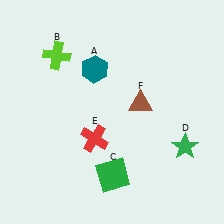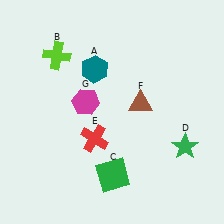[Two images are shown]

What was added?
A magenta hexagon (G) was added in Image 2.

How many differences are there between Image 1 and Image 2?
There is 1 difference between the two images.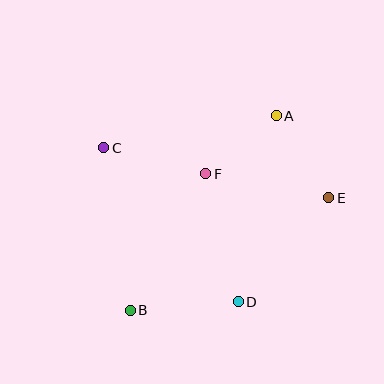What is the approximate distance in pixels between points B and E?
The distance between B and E is approximately 228 pixels.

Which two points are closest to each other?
Points A and F are closest to each other.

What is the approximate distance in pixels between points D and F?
The distance between D and F is approximately 132 pixels.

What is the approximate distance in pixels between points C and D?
The distance between C and D is approximately 204 pixels.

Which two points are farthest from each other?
Points A and B are farthest from each other.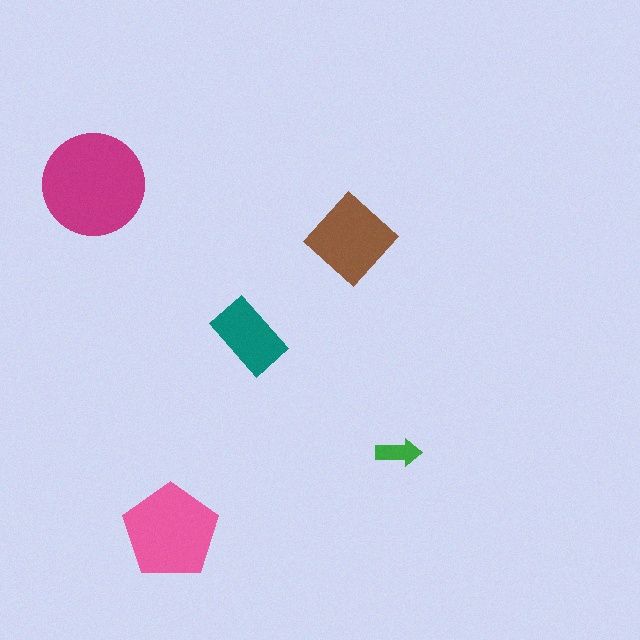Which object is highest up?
The magenta circle is topmost.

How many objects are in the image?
There are 5 objects in the image.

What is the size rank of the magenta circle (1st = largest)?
1st.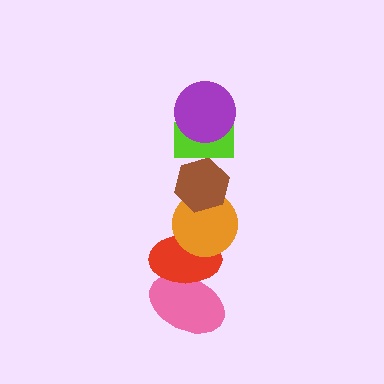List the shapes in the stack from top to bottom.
From top to bottom: the purple circle, the lime rectangle, the brown hexagon, the orange circle, the red ellipse, the pink ellipse.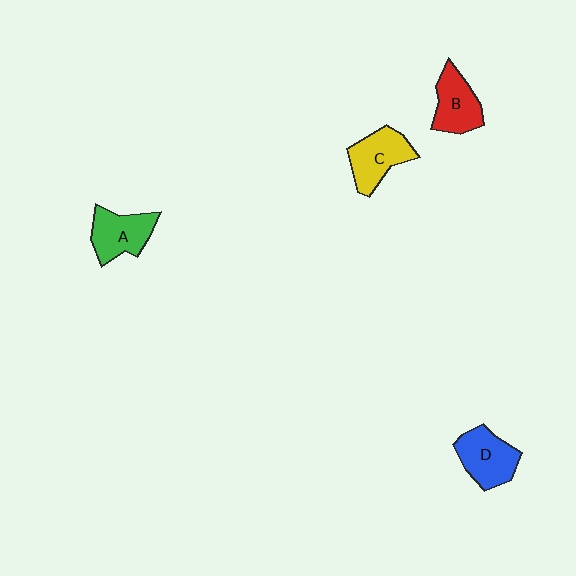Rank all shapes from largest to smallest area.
From largest to smallest: D (blue), C (yellow), A (green), B (red).